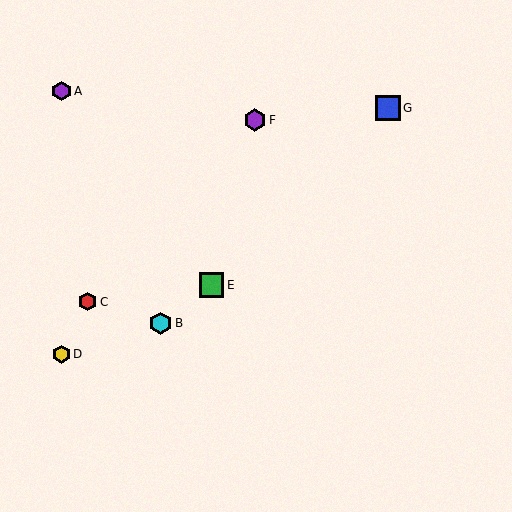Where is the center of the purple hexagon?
The center of the purple hexagon is at (255, 120).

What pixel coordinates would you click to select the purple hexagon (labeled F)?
Click at (255, 120) to select the purple hexagon F.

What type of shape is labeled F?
Shape F is a purple hexagon.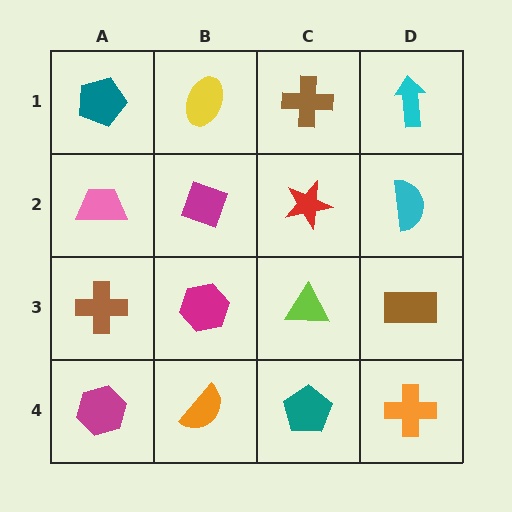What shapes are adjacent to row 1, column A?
A pink trapezoid (row 2, column A), a yellow ellipse (row 1, column B).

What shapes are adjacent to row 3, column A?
A pink trapezoid (row 2, column A), a magenta hexagon (row 4, column A), a magenta hexagon (row 3, column B).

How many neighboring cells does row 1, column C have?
3.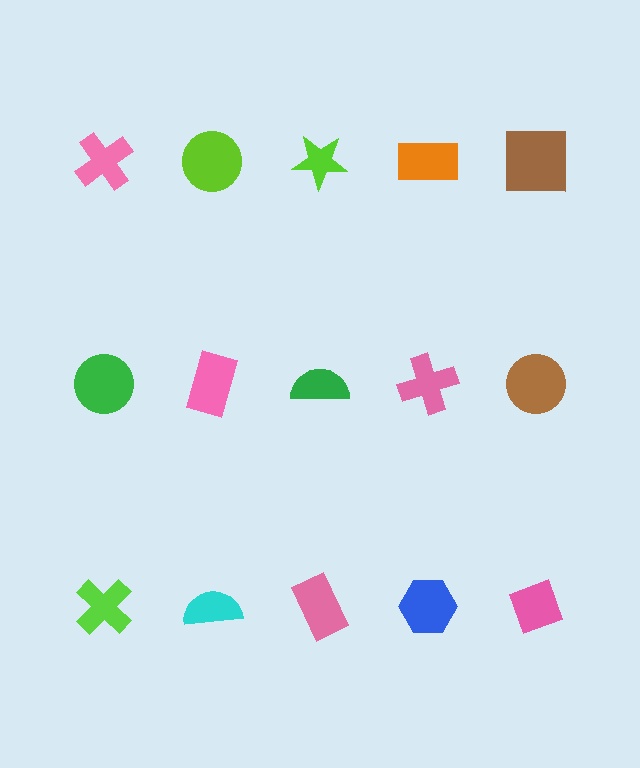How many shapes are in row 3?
5 shapes.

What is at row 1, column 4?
An orange rectangle.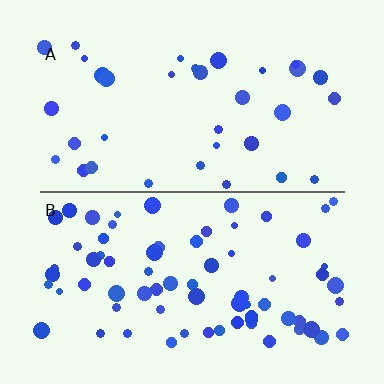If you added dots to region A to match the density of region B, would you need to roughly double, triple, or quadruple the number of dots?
Approximately double.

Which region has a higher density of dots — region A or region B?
B (the bottom).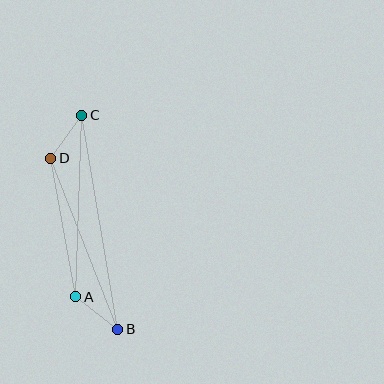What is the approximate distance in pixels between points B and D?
The distance between B and D is approximately 184 pixels.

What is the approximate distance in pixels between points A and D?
The distance between A and D is approximately 141 pixels.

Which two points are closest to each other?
Points C and D are closest to each other.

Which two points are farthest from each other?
Points B and C are farthest from each other.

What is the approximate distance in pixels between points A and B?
The distance between A and B is approximately 53 pixels.